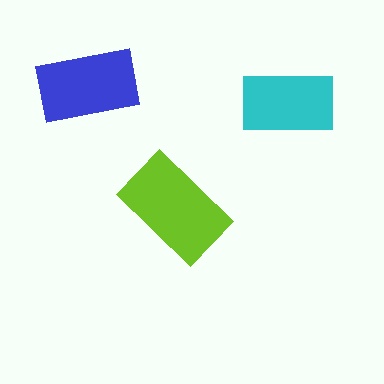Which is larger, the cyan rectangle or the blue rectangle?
The blue one.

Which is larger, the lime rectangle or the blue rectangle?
The lime one.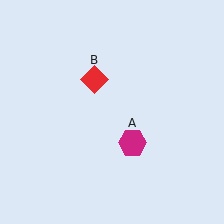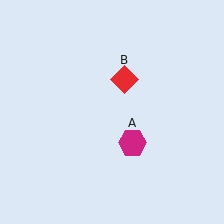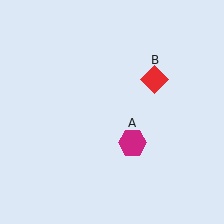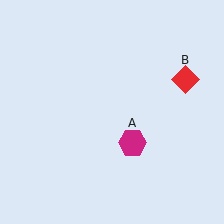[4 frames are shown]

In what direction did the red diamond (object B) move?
The red diamond (object B) moved right.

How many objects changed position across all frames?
1 object changed position: red diamond (object B).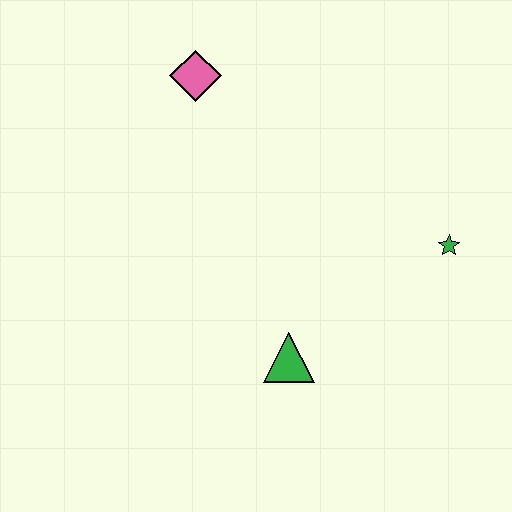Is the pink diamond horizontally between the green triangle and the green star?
No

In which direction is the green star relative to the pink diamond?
The green star is to the right of the pink diamond.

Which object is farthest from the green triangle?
The pink diamond is farthest from the green triangle.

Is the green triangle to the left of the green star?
Yes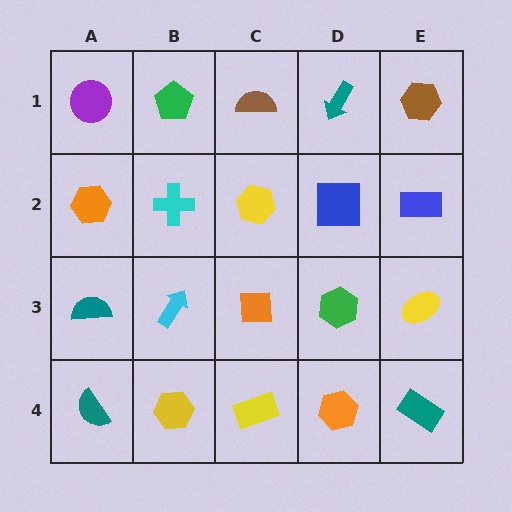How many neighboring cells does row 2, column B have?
4.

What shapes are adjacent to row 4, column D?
A green hexagon (row 3, column D), a yellow rectangle (row 4, column C), a teal rectangle (row 4, column E).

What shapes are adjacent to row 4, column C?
An orange square (row 3, column C), a yellow hexagon (row 4, column B), an orange hexagon (row 4, column D).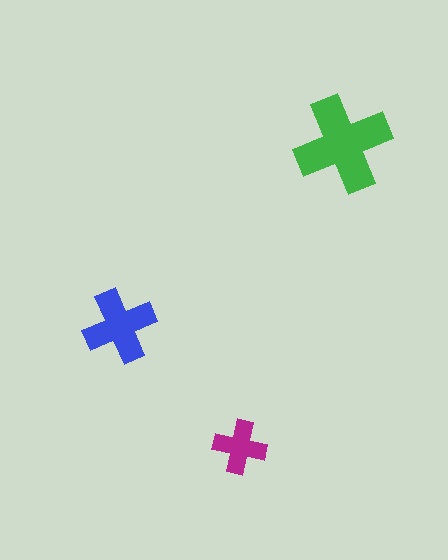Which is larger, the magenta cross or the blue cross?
The blue one.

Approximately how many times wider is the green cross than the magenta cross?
About 2 times wider.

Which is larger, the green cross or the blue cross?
The green one.